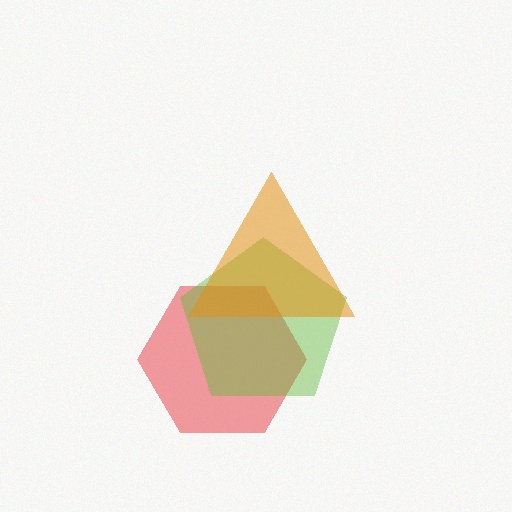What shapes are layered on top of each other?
The layered shapes are: a red hexagon, a lime pentagon, an orange triangle.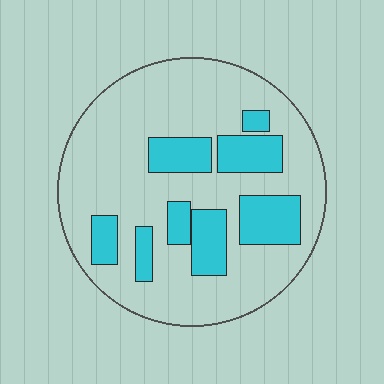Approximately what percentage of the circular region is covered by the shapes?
Approximately 25%.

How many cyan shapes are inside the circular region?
8.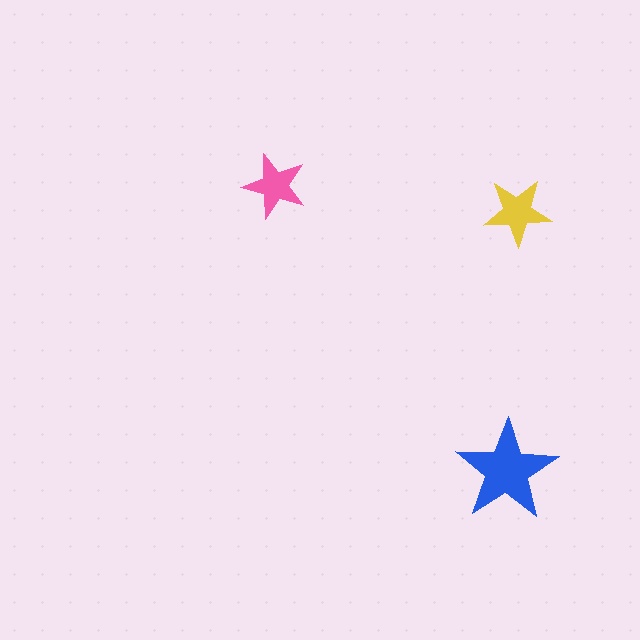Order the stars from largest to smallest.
the blue one, the yellow one, the pink one.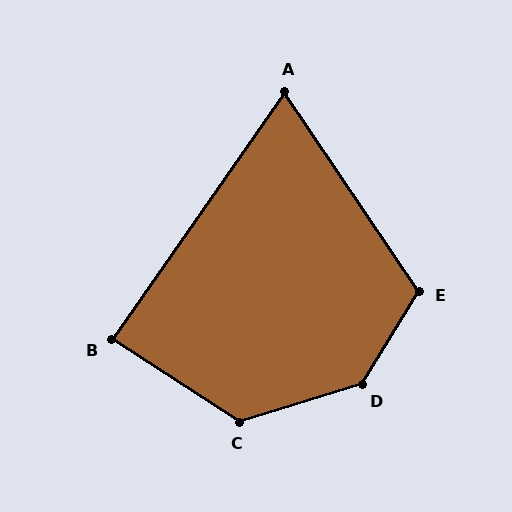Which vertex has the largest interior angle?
D, at approximately 138 degrees.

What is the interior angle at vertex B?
Approximately 88 degrees (approximately right).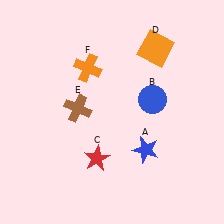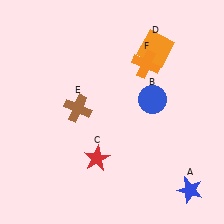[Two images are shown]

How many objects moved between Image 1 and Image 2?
2 objects moved between the two images.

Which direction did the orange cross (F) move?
The orange cross (F) moved right.